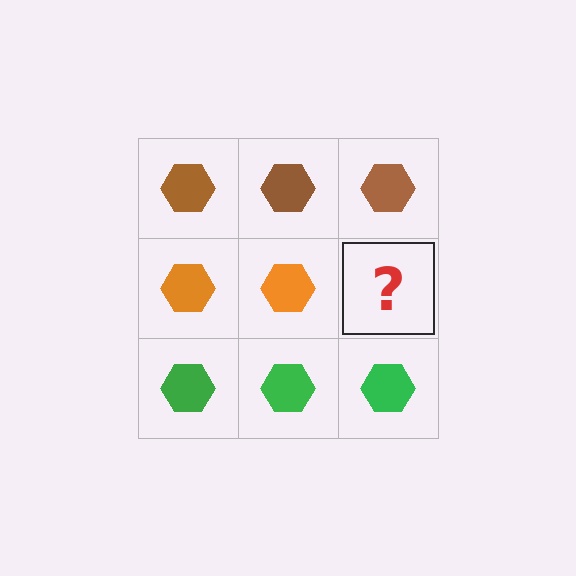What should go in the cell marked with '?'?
The missing cell should contain an orange hexagon.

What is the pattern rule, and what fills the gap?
The rule is that each row has a consistent color. The gap should be filled with an orange hexagon.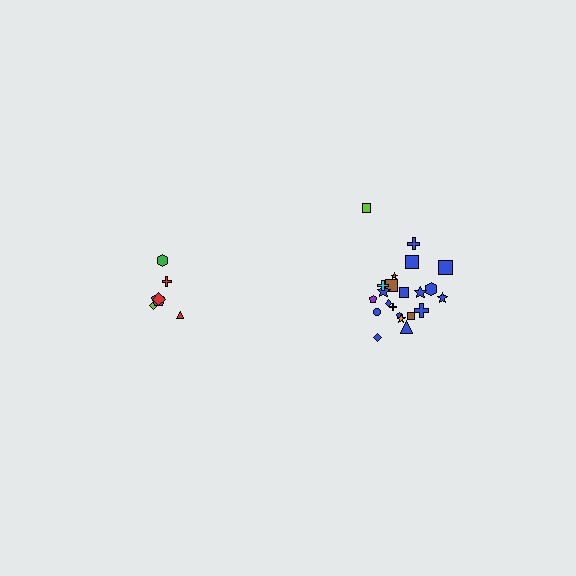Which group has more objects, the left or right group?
The right group.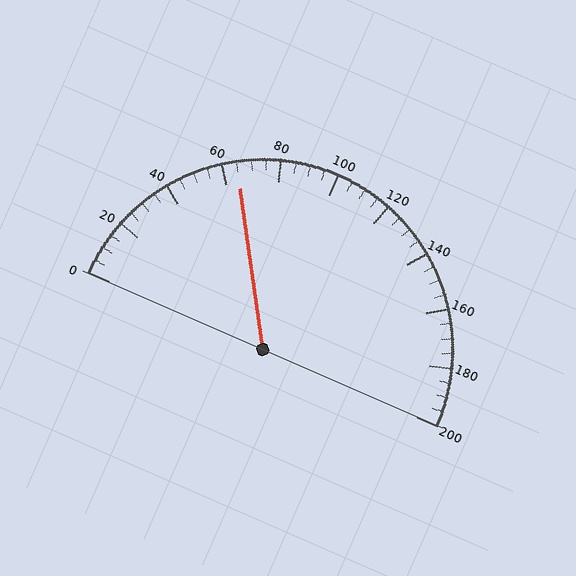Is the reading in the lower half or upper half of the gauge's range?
The reading is in the lower half of the range (0 to 200).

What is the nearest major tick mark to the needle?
The nearest major tick mark is 60.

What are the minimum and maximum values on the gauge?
The gauge ranges from 0 to 200.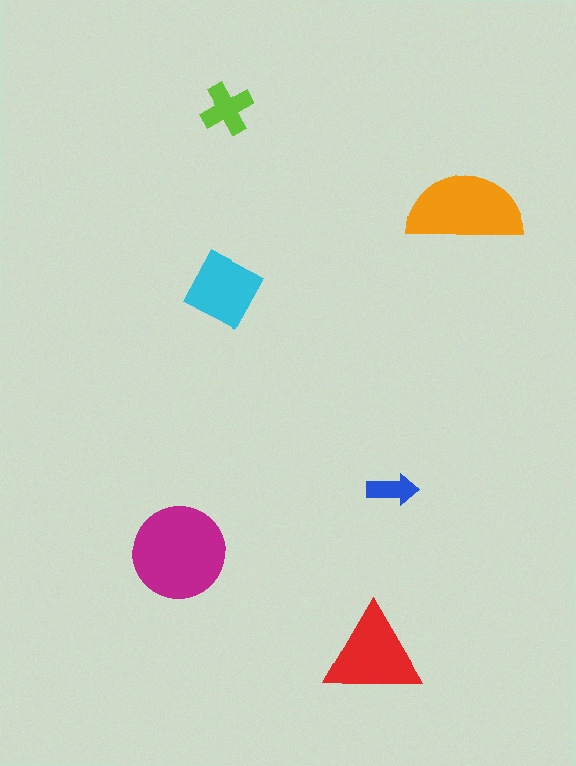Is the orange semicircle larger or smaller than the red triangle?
Larger.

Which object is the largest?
The magenta circle.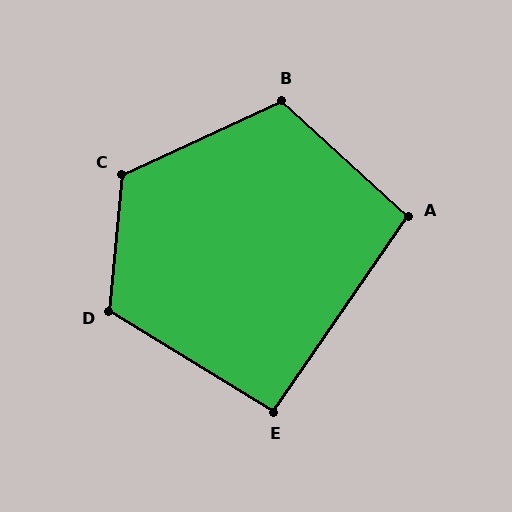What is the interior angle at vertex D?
Approximately 116 degrees (obtuse).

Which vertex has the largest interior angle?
C, at approximately 120 degrees.